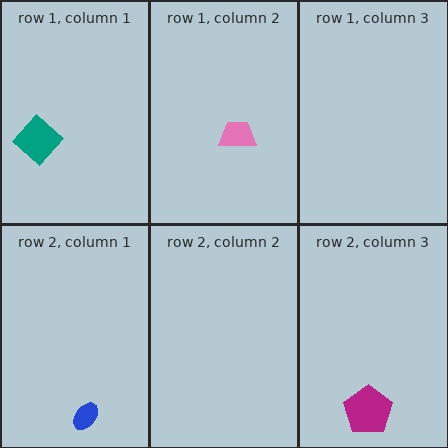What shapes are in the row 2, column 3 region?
The magenta pentagon.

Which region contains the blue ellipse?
The row 2, column 1 region.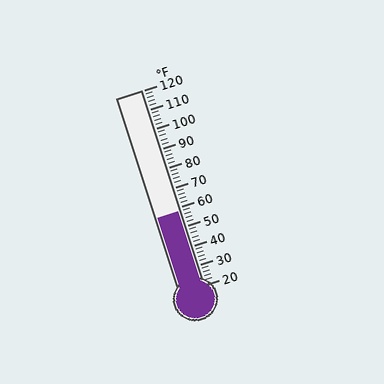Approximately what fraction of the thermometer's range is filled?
The thermometer is filled to approximately 40% of its range.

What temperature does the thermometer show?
The thermometer shows approximately 58°F.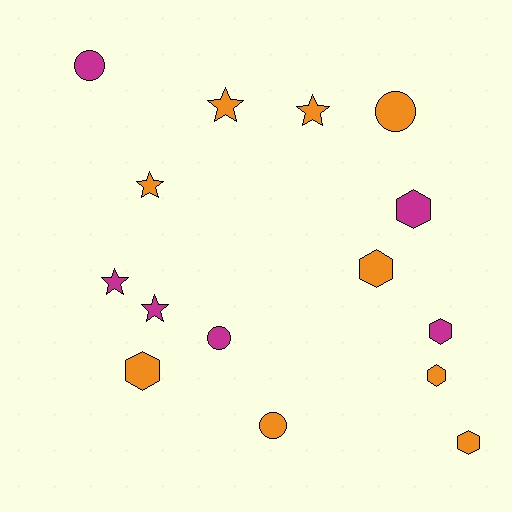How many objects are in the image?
There are 15 objects.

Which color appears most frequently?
Orange, with 9 objects.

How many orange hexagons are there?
There are 4 orange hexagons.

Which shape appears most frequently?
Hexagon, with 6 objects.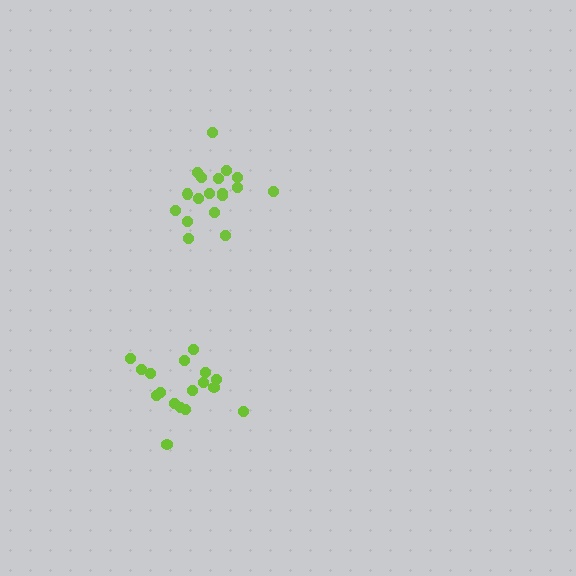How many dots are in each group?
Group 1: 18 dots, Group 2: 17 dots (35 total).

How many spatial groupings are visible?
There are 2 spatial groupings.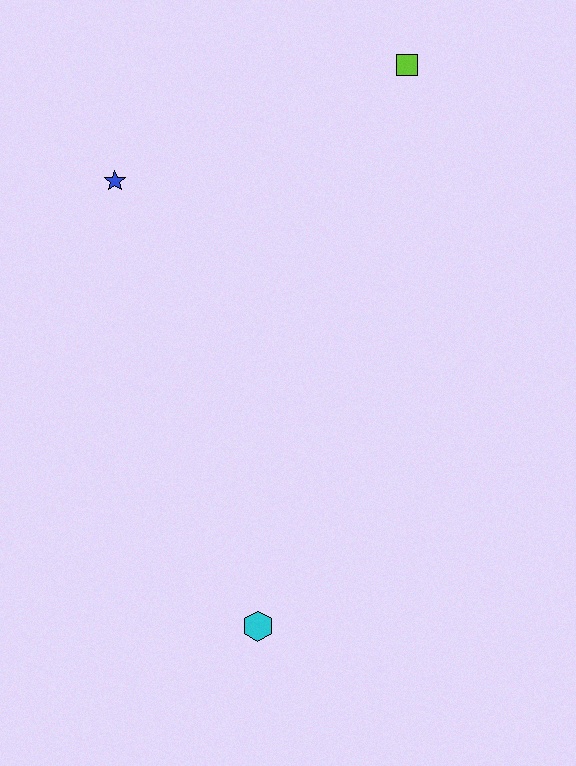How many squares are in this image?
There is 1 square.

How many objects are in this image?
There are 3 objects.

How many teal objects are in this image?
There are no teal objects.